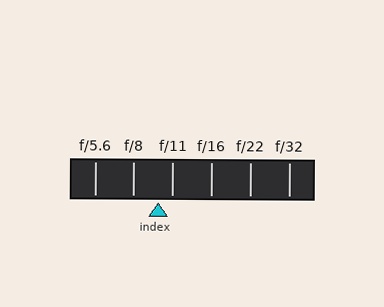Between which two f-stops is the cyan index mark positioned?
The index mark is between f/8 and f/11.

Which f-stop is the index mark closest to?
The index mark is closest to f/11.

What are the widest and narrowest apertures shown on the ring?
The widest aperture shown is f/5.6 and the narrowest is f/32.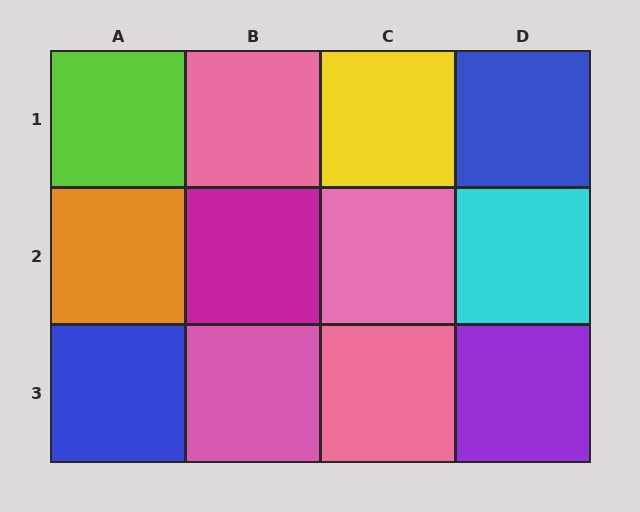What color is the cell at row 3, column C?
Pink.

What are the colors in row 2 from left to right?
Orange, magenta, pink, cyan.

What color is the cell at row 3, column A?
Blue.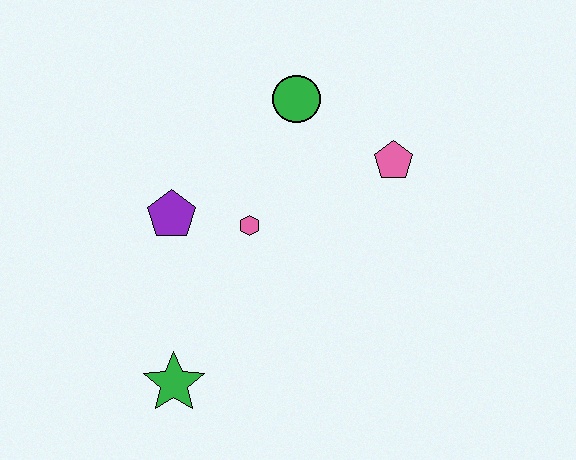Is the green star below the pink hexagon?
Yes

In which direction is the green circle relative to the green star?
The green circle is above the green star.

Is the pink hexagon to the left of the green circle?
Yes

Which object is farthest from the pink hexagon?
The green star is farthest from the pink hexagon.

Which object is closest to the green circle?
The pink pentagon is closest to the green circle.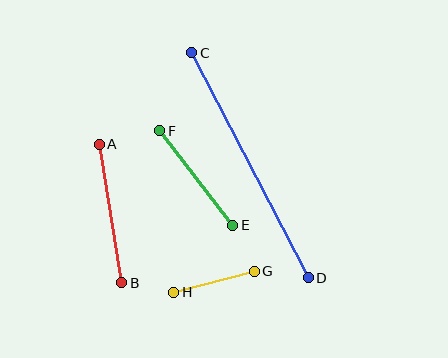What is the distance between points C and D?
The distance is approximately 254 pixels.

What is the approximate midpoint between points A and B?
The midpoint is at approximately (110, 214) pixels.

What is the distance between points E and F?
The distance is approximately 119 pixels.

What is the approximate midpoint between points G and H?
The midpoint is at approximately (214, 282) pixels.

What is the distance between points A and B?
The distance is approximately 140 pixels.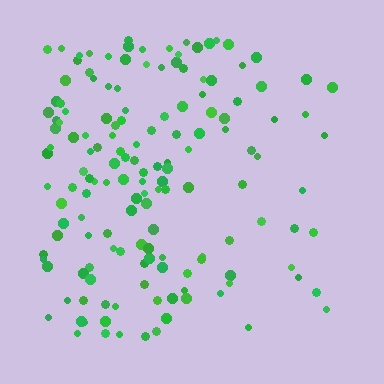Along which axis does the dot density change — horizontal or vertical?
Horizontal.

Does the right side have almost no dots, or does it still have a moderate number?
Still a moderate number, just noticeably fewer than the left.